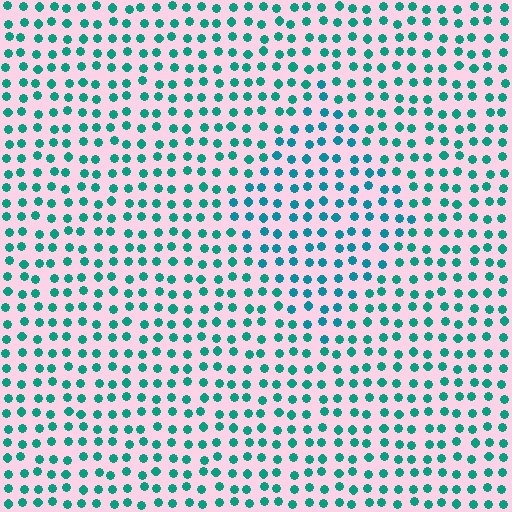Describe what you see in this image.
The image is filled with small teal elements in a uniform arrangement. A diamond-shaped region is visible where the elements are tinted to a slightly different hue, forming a subtle color boundary.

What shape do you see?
I see a diamond.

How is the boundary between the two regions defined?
The boundary is defined purely by a slight shift in hue (about 20 degrees). Spacing, size, and orientation are identical on both sides.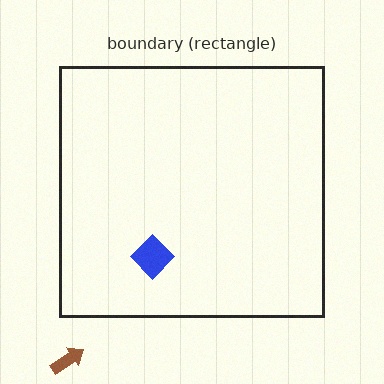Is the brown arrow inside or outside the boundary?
Outside.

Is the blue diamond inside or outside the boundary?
Inside.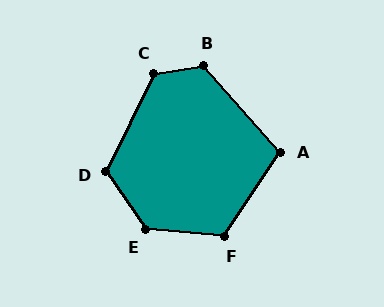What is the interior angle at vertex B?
Approximately 122 degrees (obtuse).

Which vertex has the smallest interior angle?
A, at approximately 105 degrees.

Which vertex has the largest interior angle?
E, at approximately 130 degrees.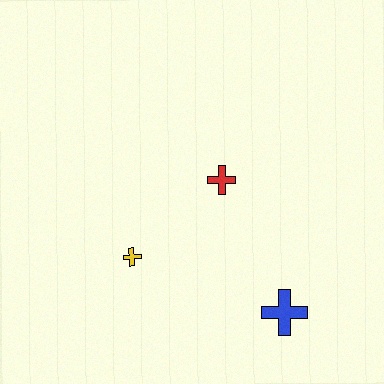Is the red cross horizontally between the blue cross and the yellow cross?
Yes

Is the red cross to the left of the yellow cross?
No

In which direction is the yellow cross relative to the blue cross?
The yellow cross is to the left of the blue cross.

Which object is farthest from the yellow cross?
The blue cross is farthest from the yellow cross.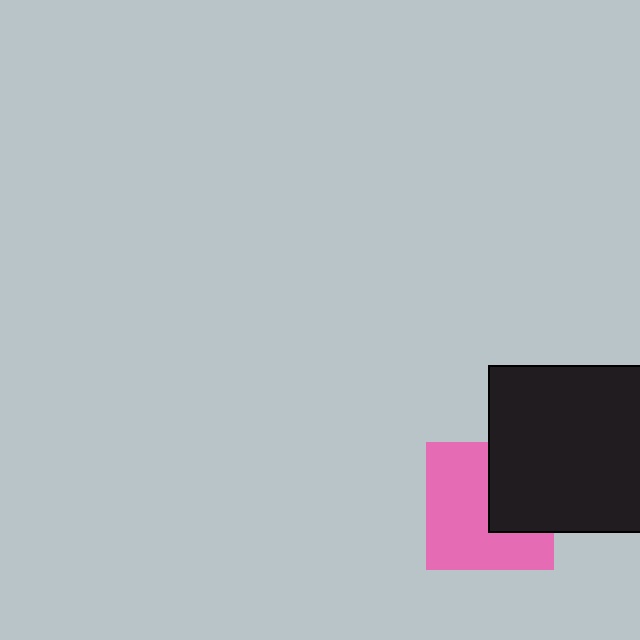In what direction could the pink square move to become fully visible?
The pink square could move left. That would shift it out from behind the black square entirely.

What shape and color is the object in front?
The object in front is a black square.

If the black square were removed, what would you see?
You would see the complete pink square.